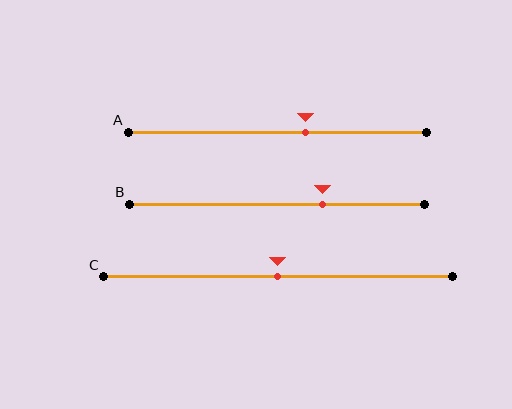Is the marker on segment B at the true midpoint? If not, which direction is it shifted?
No, the marker on segment B is shifted to the right by about 16% of the segment length.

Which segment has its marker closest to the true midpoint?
Segment C has its marker closest to the true midpoint.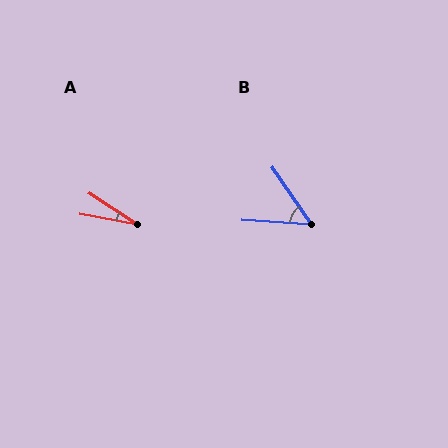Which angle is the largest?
B, at approximately 51 degrees.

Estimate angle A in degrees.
Approximately 23 degrees.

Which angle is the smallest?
A, at approximately 23 degrees.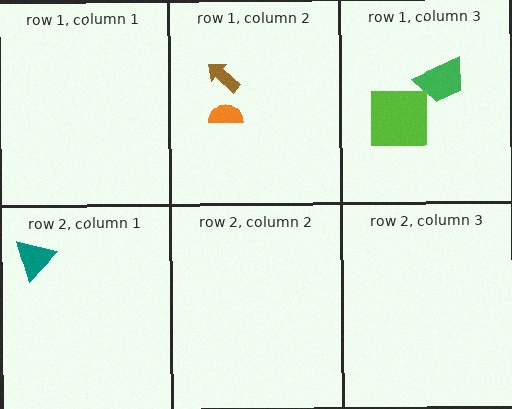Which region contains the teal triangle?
The row 2, column 1 region.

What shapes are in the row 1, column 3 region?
The green trapezoid, the lime square.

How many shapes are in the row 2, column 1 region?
1.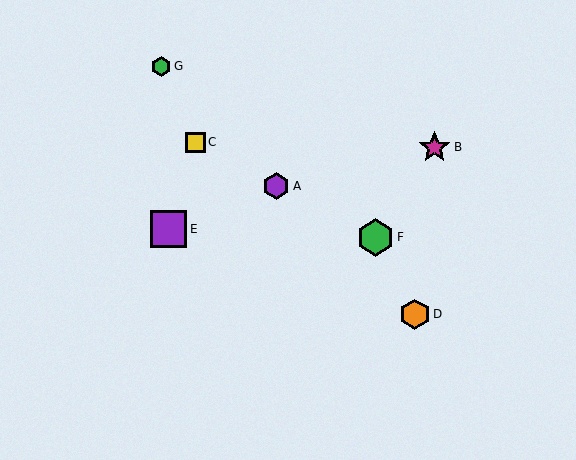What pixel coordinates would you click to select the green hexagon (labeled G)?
Click at (161, 66) to select the green hexagon G.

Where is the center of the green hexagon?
The center of the green hexagon is at (161, 66).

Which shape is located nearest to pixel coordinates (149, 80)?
The green hexagon (labeled G) at (161, 66) is nearest to that location.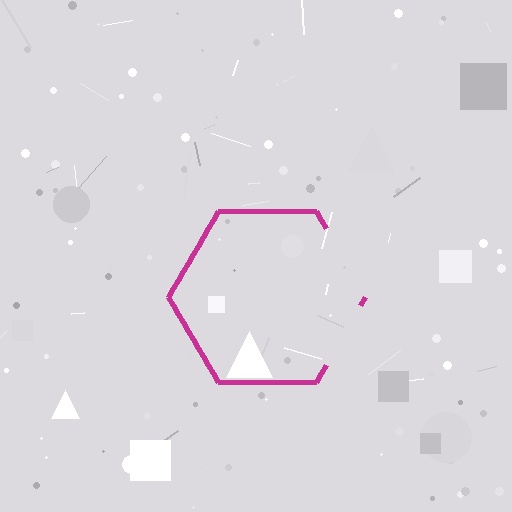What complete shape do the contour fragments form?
The contour fragments form a hexagon.